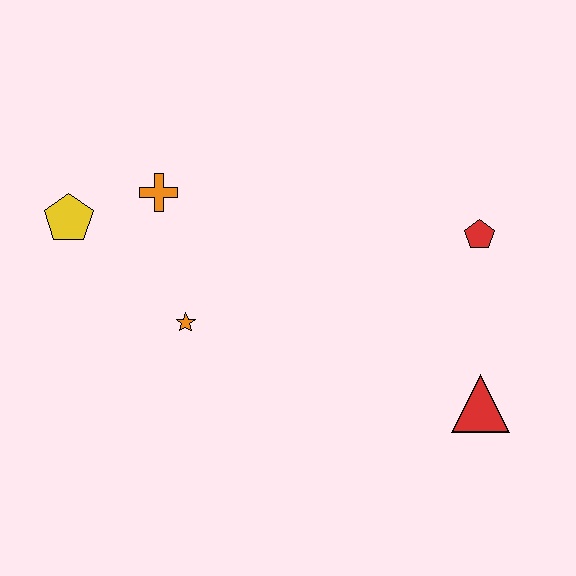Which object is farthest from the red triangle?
The yellow pentagon is farthest from the red triangle.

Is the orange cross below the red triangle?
No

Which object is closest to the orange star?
The orange cross is closest to the orange star.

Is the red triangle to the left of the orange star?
No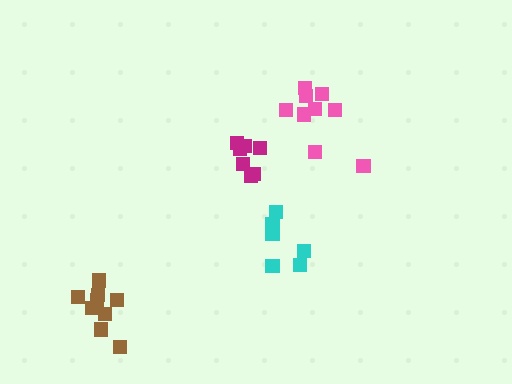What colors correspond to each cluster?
The clusters are colored: cyan, pink, magenta, brown.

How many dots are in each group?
Group 1: 6 dots, Group 2: 9 dots, Group 3: 7 dots, Group 4: 9 dots (31 total).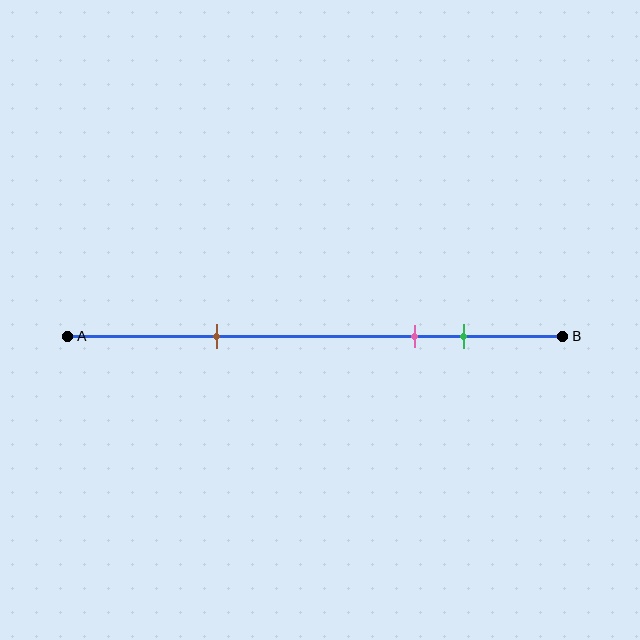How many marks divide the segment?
There are 3 marks dividing the segment.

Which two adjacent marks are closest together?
The pink and green marks are the closest adjacent pair.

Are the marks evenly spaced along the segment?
No, the marks are not evenly spaced.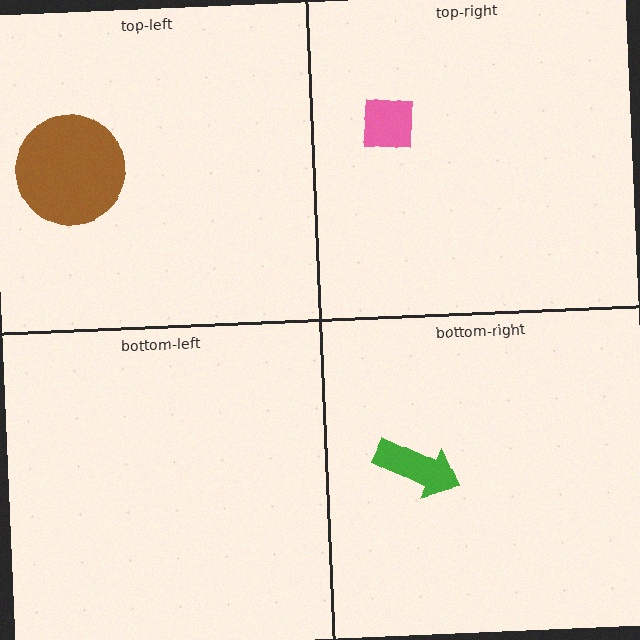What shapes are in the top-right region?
The pink square.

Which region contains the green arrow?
The bottom-right region.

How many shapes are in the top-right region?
1.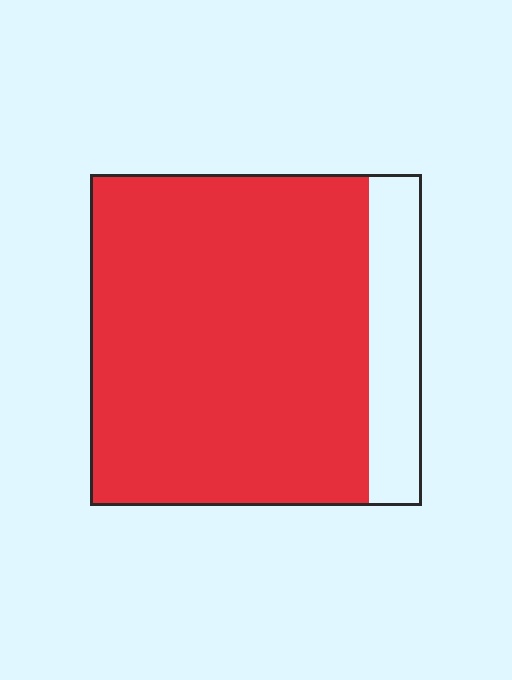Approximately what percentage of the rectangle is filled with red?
Approximately 85%.